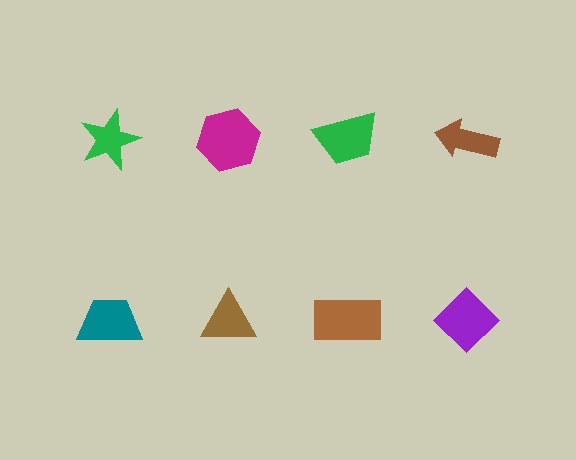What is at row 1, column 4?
A brown arrow.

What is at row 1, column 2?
A magenta hexagon.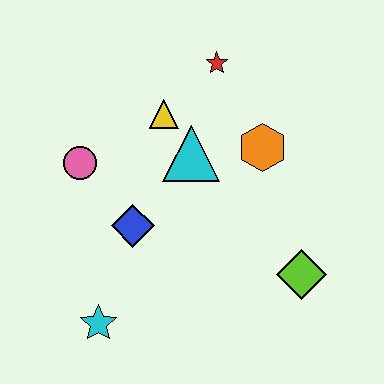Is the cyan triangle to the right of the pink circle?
Yes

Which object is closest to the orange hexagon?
The cyan triangle is closest to the orange hexagon.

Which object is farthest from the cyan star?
The red star is farthest from the cyan star.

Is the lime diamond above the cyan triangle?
No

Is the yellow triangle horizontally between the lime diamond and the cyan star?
Yes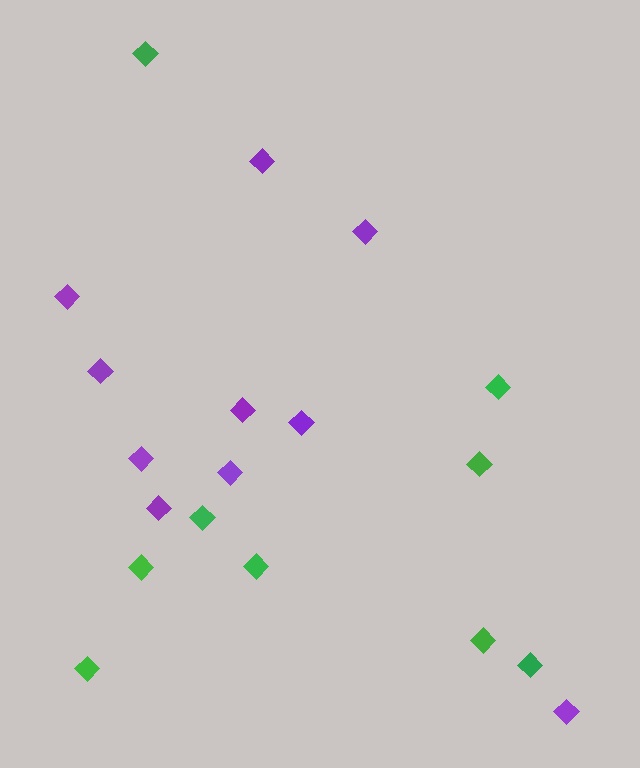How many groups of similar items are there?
There are 2 groups: one group of purple diamonds (10) and one group of green diamonds (9).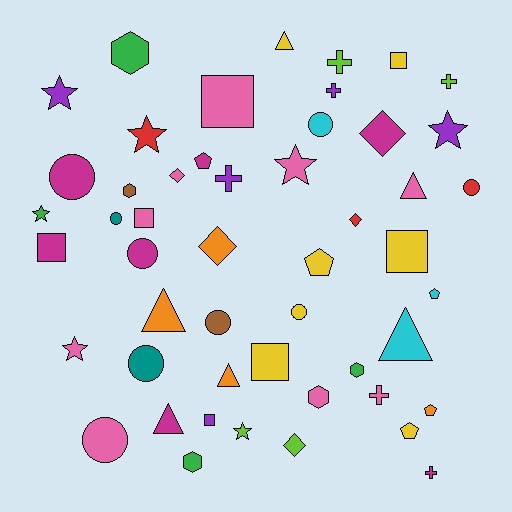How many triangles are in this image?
There are 6 triangles.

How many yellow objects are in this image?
There are 7 yellow objects.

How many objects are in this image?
There are 50 objects.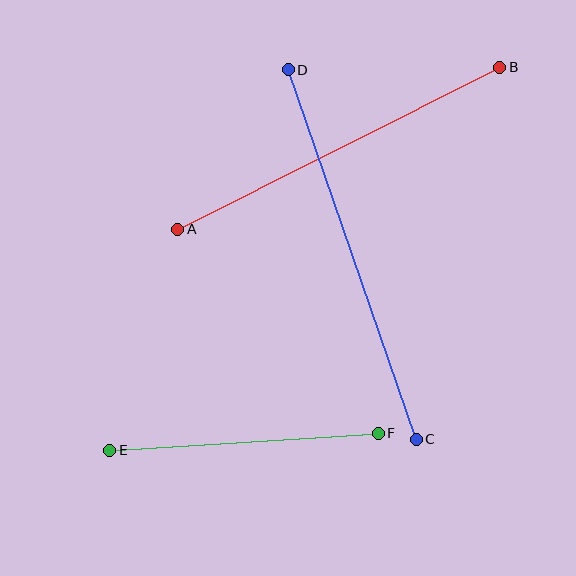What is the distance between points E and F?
The distance is approximately 269 pixels.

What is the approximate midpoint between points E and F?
The midpoint is at approximately (244, 442) pixels.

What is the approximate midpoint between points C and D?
The midpoint is at approximately (352, 254) pixels.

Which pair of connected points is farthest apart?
Points C and D are farthest apart.